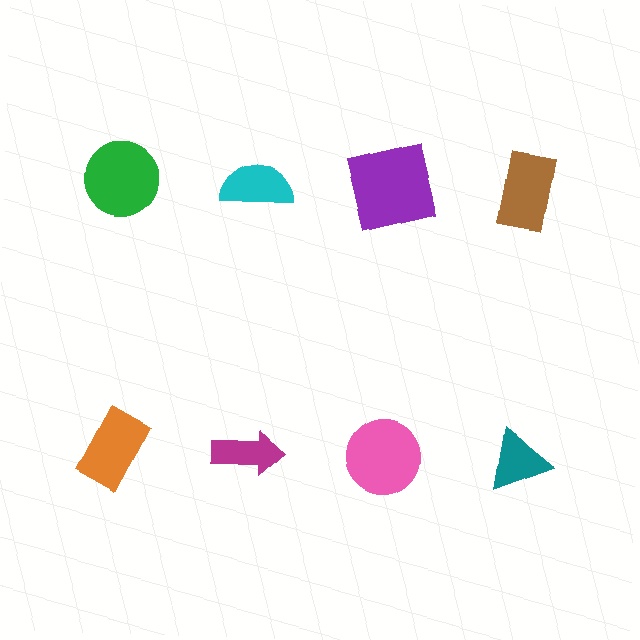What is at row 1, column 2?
A cyan semicircle.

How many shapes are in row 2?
4 shapes.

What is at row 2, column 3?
A pink circle.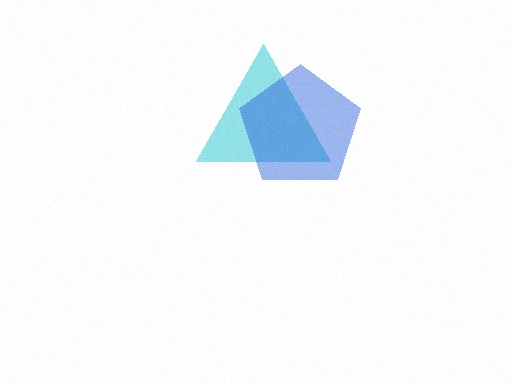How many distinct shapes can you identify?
There are 2 distinct shapes: a cyan triangle, a blue pentagon.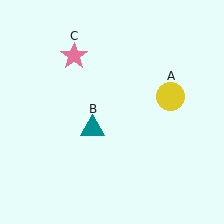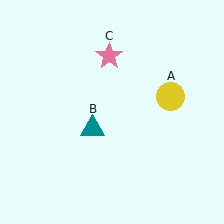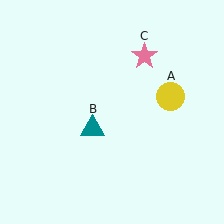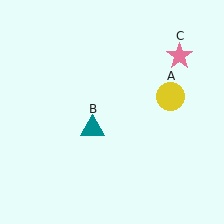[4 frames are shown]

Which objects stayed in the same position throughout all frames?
Yellow circle (object A) and teal triangle (object B) remained stationary.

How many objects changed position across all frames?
1 object changed position: pink star (object C).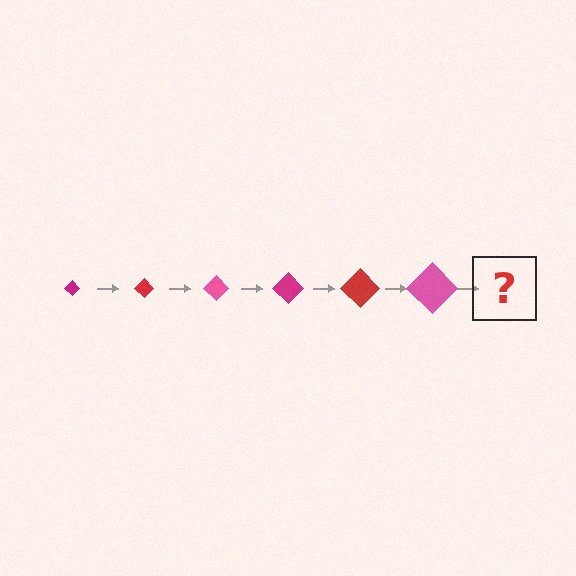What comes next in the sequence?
The next element should be a magenta diamond, larger than the previous one.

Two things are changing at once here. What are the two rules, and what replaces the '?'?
The two rules are that the diamond grows larger each step and the color cycles through magenta, red, and pink. The '?' should be a magenta diamond, larger than the previous one.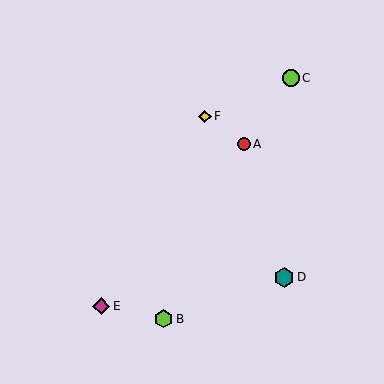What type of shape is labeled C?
Shape C is a lime circle.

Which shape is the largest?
The teal hexagon (labeled D) is the largest.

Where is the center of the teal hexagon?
The center of the teal hexagon is at (284, 277).